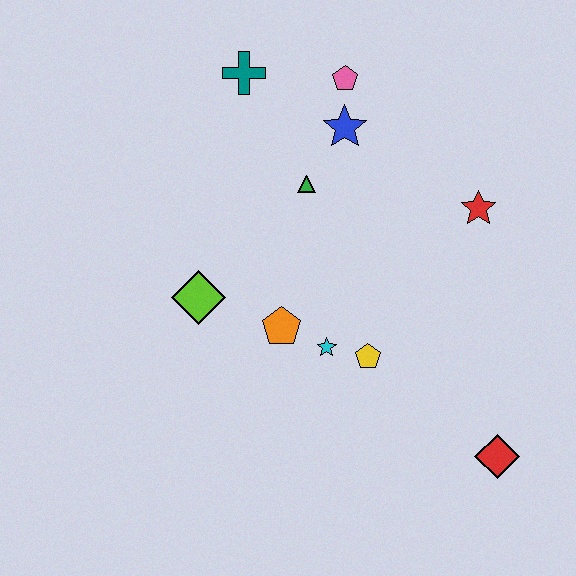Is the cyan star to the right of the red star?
No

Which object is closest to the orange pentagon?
The cyan star is closest to the orange pentagon.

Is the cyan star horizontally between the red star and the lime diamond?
Yes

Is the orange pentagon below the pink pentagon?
Yes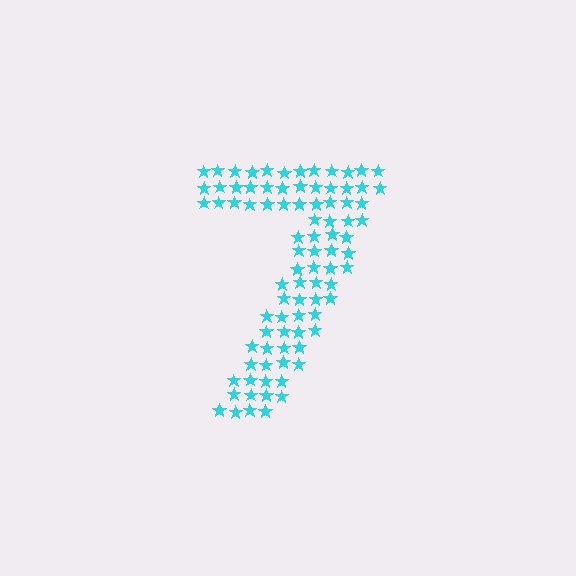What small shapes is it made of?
It is made of small stars.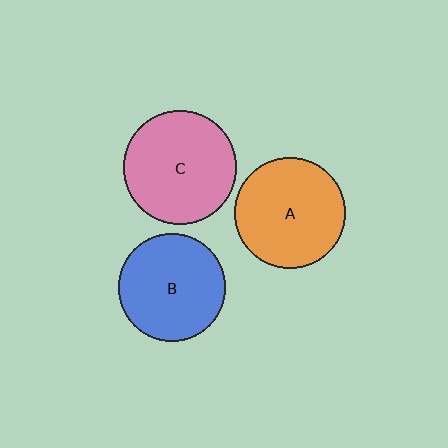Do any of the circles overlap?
No, none of the circles overlap.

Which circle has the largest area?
Circle C (pink).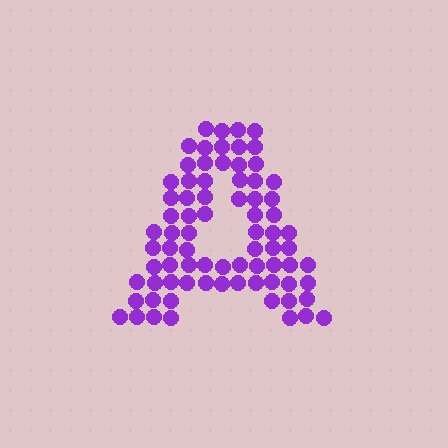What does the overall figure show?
The overall figure shows the letter A.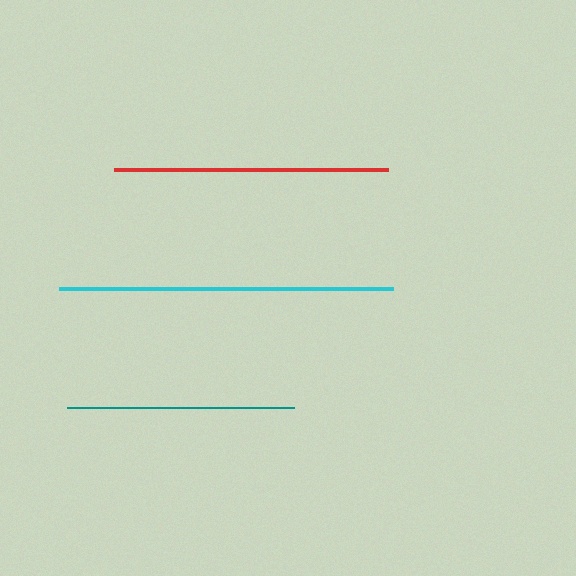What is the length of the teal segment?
The teal segment is approximately 227 pixels long.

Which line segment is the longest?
The cyan line is the longest at approximately 334 pixels.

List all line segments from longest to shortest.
From longest to shortest: cyan, red, teal.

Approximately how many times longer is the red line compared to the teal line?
The red line is approximately 1.2 times the length of the teal line.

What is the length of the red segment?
The red segment is approximately 274 pixels long.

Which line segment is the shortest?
The teal line is the shortest at approximately 227 pixels.